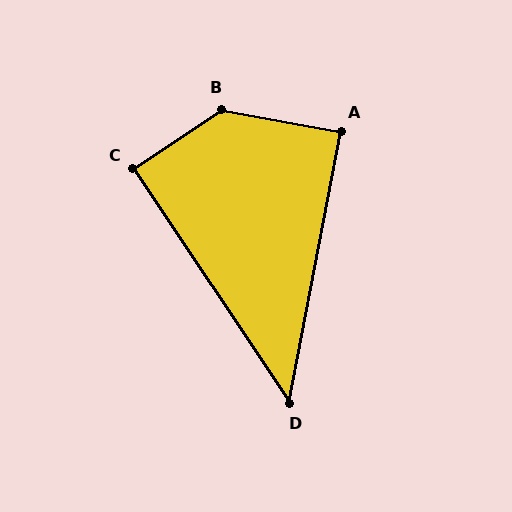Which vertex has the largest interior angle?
B, at approximately 136 degrees.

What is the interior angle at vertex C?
Approximately 90 degrees (approximately right).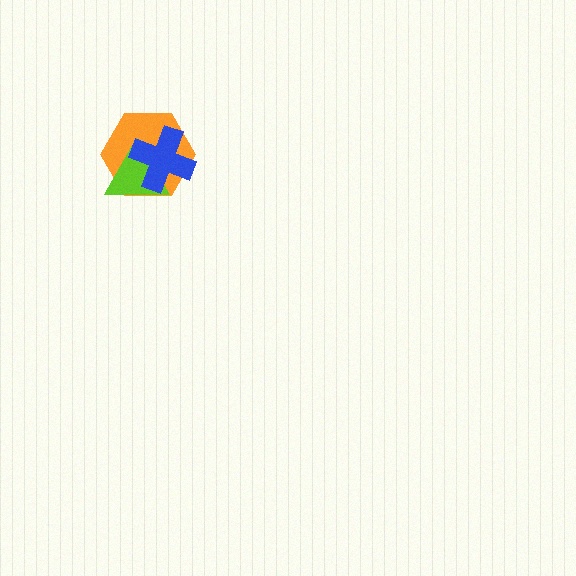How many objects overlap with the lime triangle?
2 objects overlap with the lime triangle.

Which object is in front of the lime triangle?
The blue cross is in front of the lime triangle.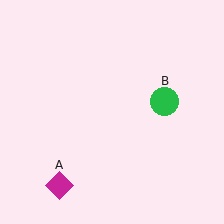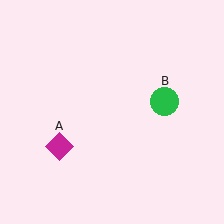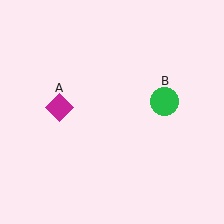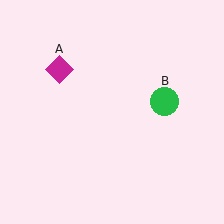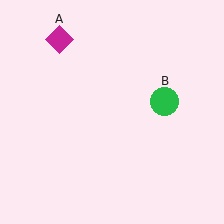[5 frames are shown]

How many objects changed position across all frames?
1 object changed position: magenta diamond (object A).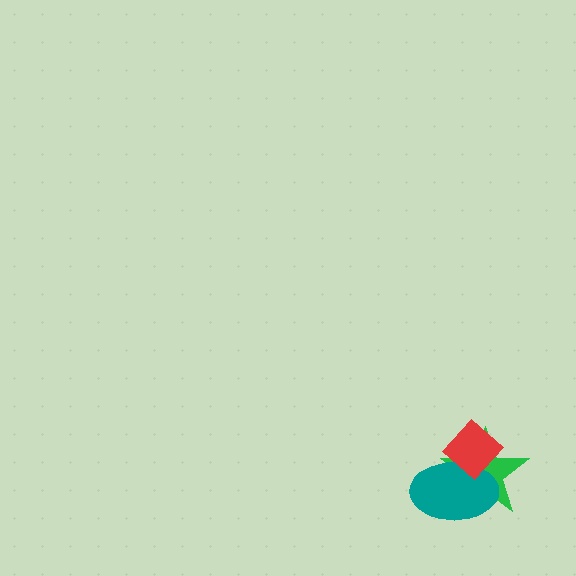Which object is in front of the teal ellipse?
The red diamond is in front of the teal ellipse.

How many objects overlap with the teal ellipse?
2 objects overlap with the teal ellipse.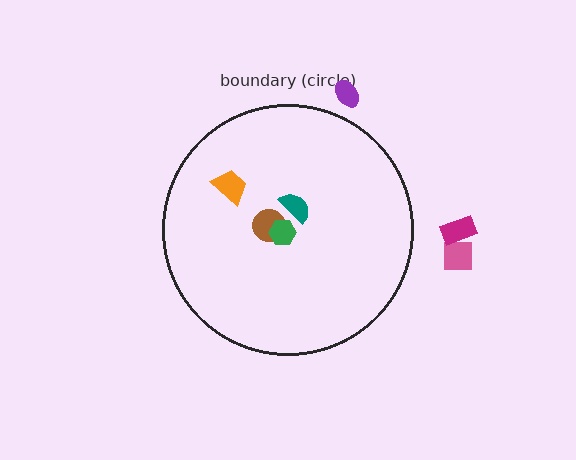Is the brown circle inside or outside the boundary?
Inside.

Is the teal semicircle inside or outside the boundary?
Inside.